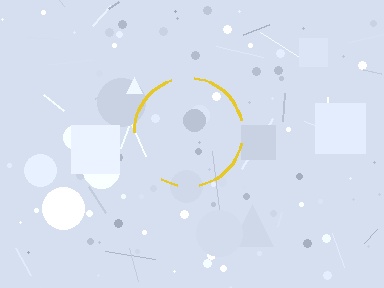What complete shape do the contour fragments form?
The contour fragments form a circle.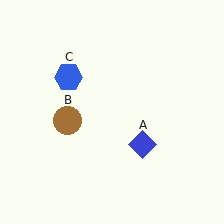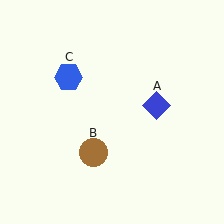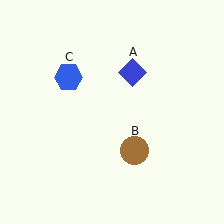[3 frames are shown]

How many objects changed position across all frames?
2 objects changed position: blue diamond (object A), brown circle (object B).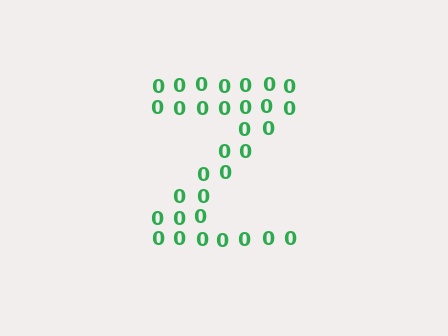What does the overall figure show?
The overall figure shows the letter Z.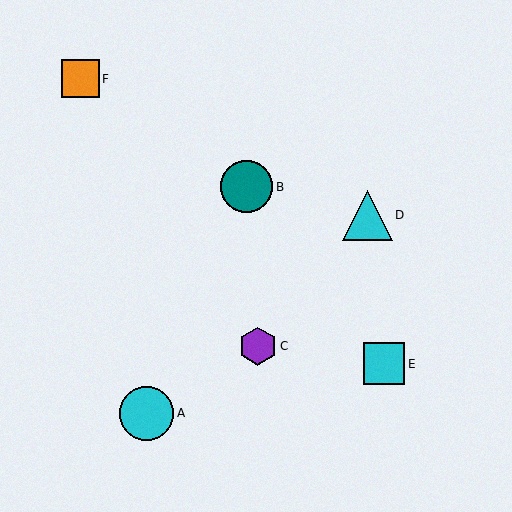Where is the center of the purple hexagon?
The center of the purple hexagon is at (258, 346).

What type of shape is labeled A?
Shape A is a cyan circle.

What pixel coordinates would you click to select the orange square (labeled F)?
Click at (80, 79) to select the orange square F.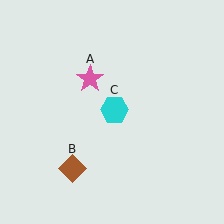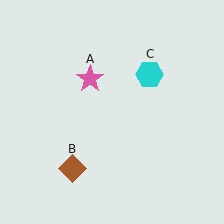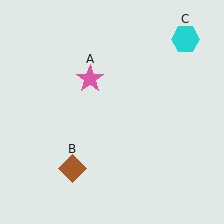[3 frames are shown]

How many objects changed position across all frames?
1 object changed position: cyan hexagon (object C).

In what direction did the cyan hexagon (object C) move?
The cyan hexagon (object C) moved up and to the right.